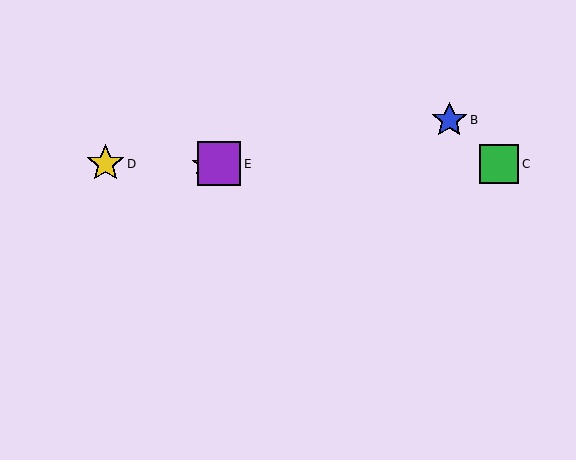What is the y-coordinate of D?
Object D is at y≈164.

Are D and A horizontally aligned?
Yes, both are at y≈164.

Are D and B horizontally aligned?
No, D is at y≈164 and B is at y≈120.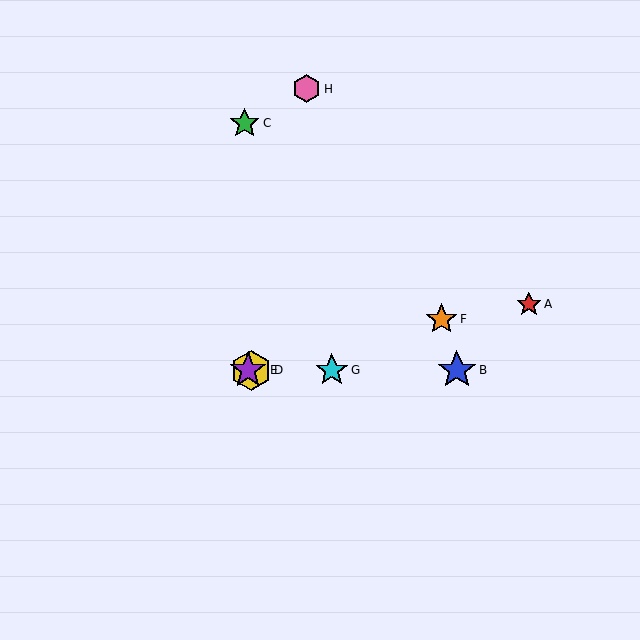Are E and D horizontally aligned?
Yes, both are at y≈370.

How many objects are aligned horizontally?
4 objects (B, D, E, G) are aligned horizontally.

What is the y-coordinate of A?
Object A is at y≈304.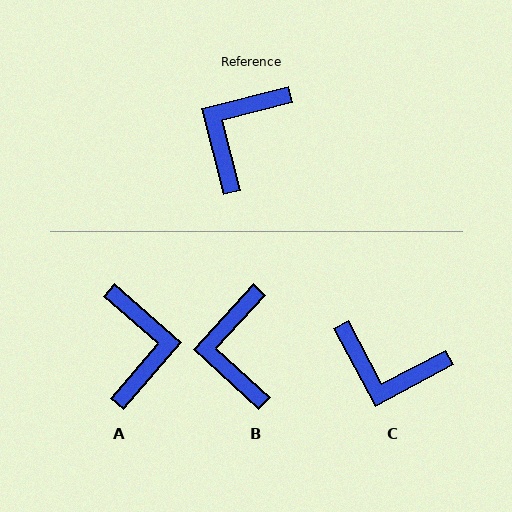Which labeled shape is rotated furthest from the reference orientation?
A, about 145 degrees away.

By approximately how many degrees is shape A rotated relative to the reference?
Approximately 145 degrees clockwise.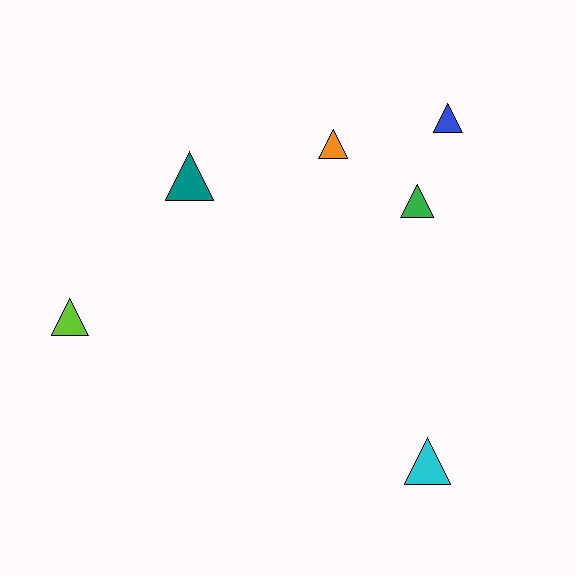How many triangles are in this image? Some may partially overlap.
There are 6 triangles.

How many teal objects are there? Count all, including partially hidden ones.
There is 1 teal object.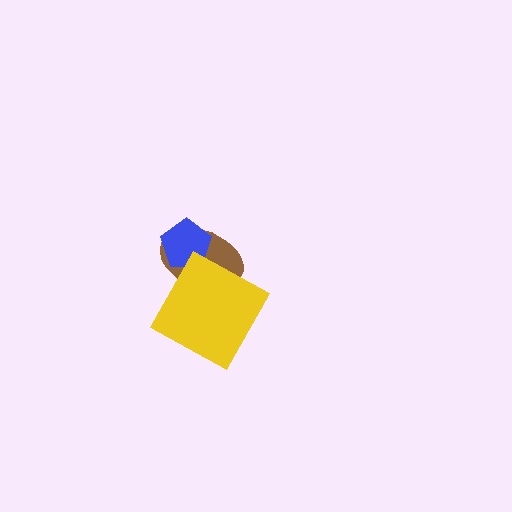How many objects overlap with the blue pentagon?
1 object overlaps with the blue pentagon.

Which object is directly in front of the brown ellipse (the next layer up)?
The blue pentagon is directly in front of the brown ellipse.